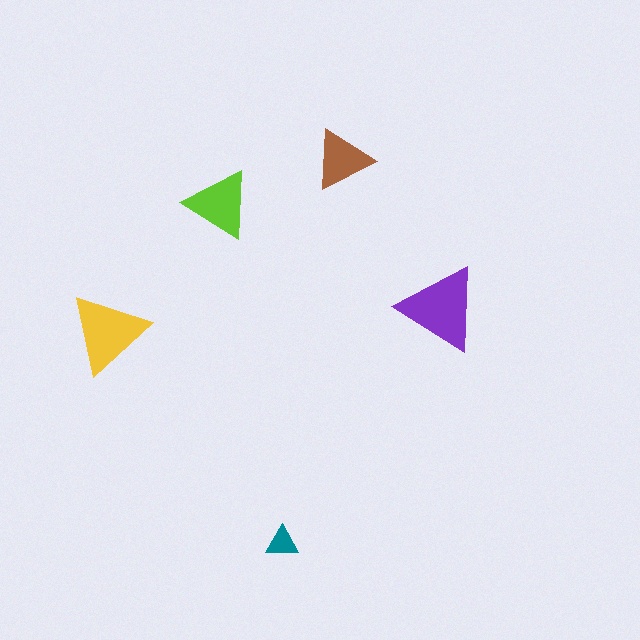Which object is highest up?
The brown triangle is topmost.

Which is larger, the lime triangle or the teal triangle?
The lime one.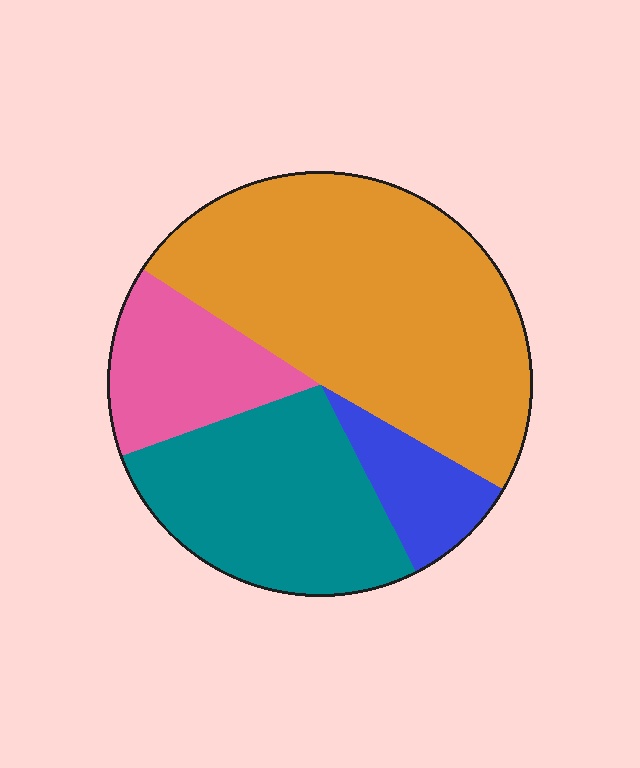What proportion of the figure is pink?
Pink covers roughly 15% of the figure.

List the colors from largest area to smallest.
From largest to smallest: orange, teal, pink, blue.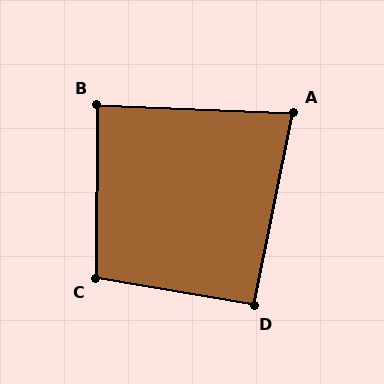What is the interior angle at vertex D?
Approximately 92 degrees (approximately right).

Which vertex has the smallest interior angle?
A, at approximately 81 degrees.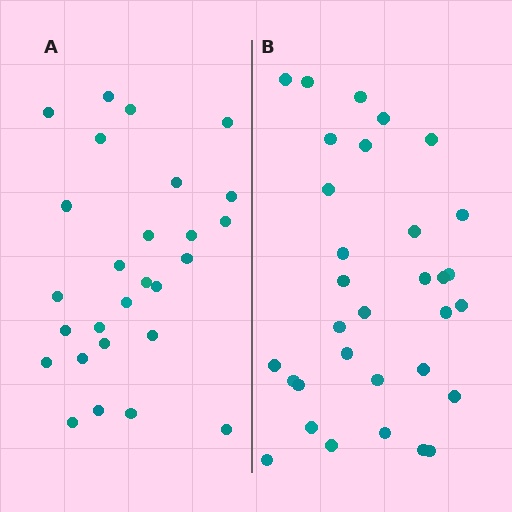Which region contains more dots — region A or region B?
Region B (the right region) has more dots.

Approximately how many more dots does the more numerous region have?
Region B has about 5 more dots than region A.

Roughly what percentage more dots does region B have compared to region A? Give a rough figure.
About 20% more.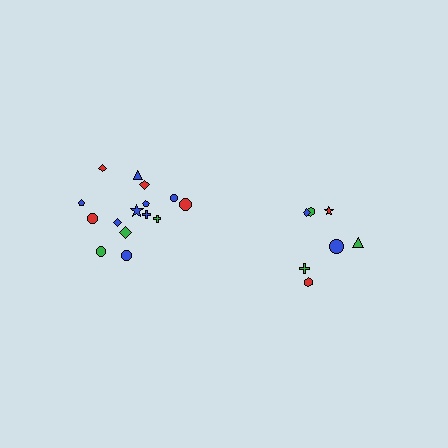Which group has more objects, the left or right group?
The left group.